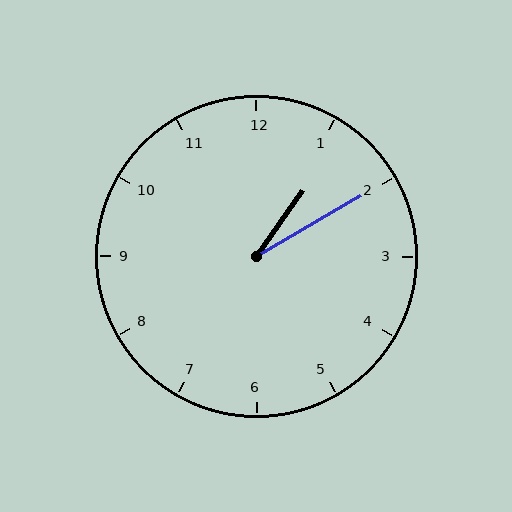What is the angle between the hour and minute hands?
Approximately 25 degrees.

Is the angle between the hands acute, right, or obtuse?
It is acute.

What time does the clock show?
1:10.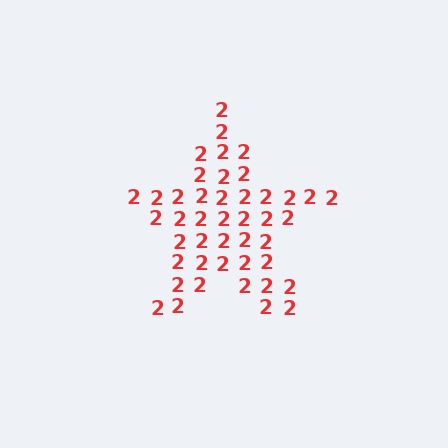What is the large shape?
The large shape is a star.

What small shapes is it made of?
It is made of small digit 2's.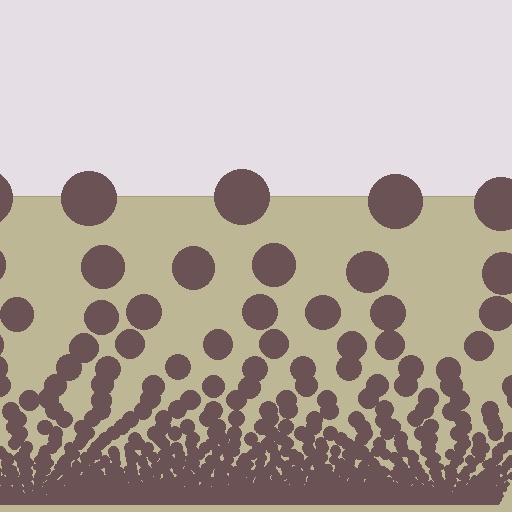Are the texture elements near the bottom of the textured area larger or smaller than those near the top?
Smaller. The gradient is inverted — elements near the bottom are smaller and denser.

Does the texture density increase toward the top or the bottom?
Density increases toward the bottom.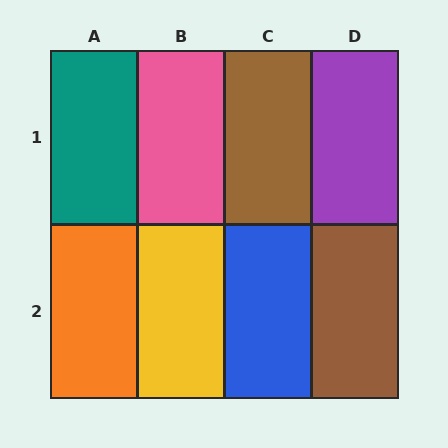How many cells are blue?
1 cell is blue.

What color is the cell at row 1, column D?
Purple.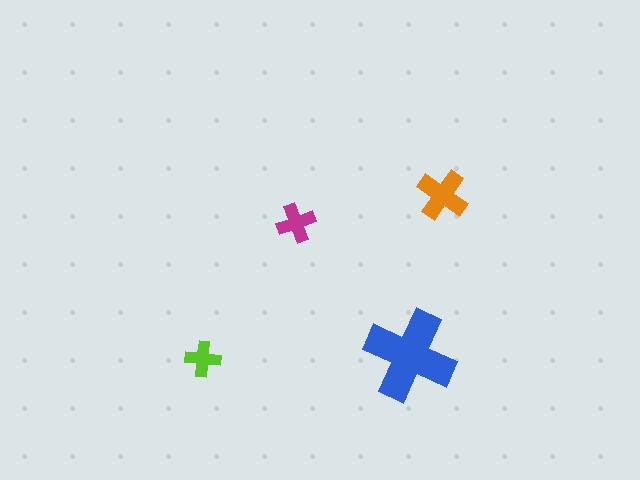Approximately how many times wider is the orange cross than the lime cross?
About 1.5 times wider.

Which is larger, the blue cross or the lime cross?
The blue one.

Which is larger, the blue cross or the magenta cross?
The blue one.